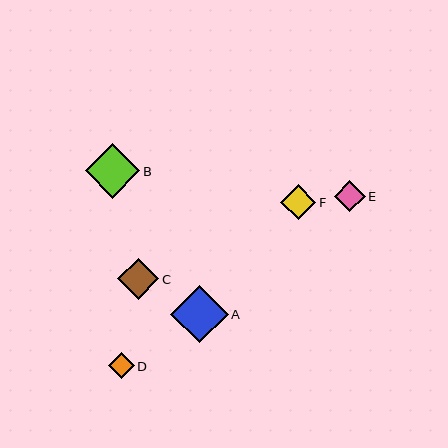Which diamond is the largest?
Diamond A is the largest with a size of approximately 57 pixels.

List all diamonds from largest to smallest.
From largest to smallest: A, B, C, F, E, D.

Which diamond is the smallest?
Diamond D is the smallest with a size of approximately 26 pixels.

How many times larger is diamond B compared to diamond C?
Diamond B is approximately 1.3 times the size of diamond C.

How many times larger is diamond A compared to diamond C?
Diamond A is approximately 1.4 times the size of diamond C.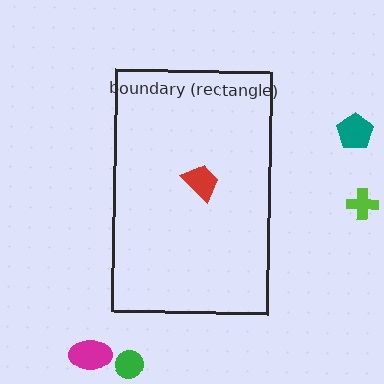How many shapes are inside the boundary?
1 inside, 4 outside.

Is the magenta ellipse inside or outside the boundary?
Outside.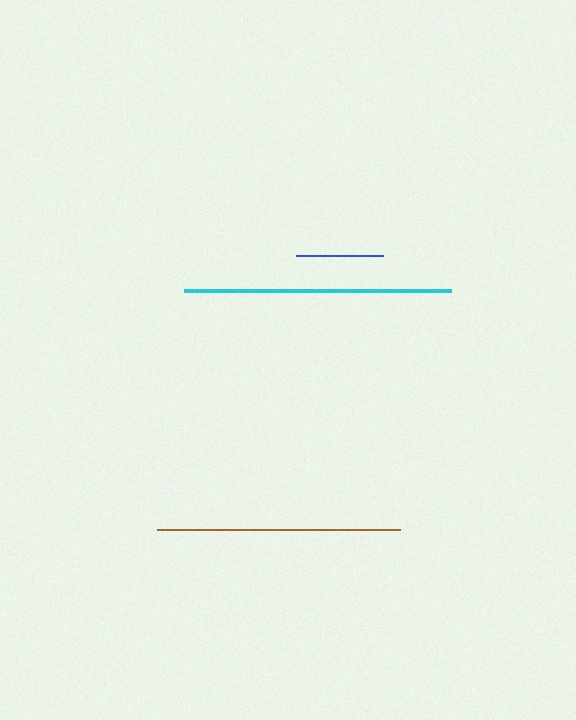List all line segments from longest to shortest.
From longest to shortest: cyan, brown, blue.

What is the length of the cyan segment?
The cyan segment is approximately 267 pixels long.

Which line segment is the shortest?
The blue line is the shortest at approximately 86 pixels.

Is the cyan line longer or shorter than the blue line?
The cyan line is longer than the blue line.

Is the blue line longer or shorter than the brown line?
The brown line is longer than the blue line.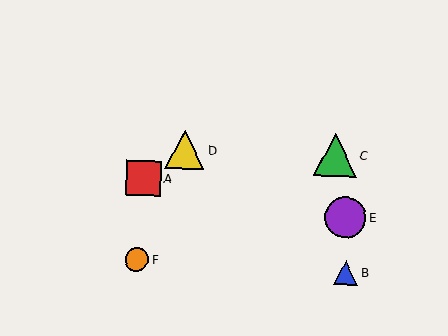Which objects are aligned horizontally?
Objects C, D are aligned horizontally.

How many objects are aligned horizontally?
2 objects (C, D) are aligned horizontally.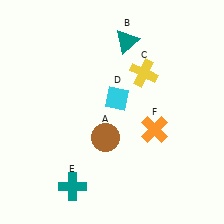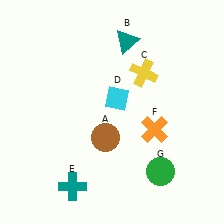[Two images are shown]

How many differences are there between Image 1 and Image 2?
There is 1 difference between the two images.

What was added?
A green circle (G) was added in Image 2.